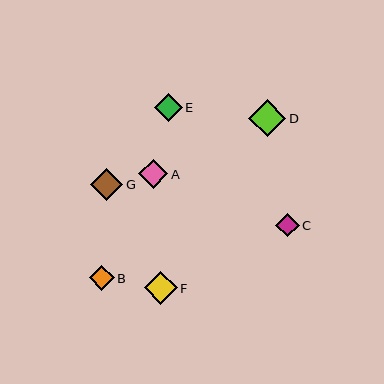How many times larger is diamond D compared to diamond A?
Diamond D is approximately 1.3 times the size of diamond A.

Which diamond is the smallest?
Diamond C is the smallest with a size of approximately 23 pixels.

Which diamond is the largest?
Diamond D is the largest with a size of approximately 38 pixels.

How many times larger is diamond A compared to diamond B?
Diamond A is approximately 1.1 times the size of diamond B.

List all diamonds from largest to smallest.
From largest to smallest: D, F, G, A, E, B, C.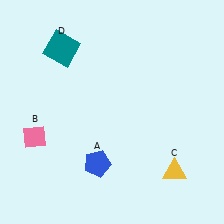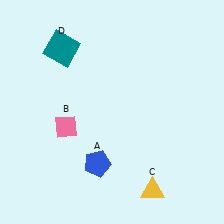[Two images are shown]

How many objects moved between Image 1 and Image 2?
2 objects moved between the two images.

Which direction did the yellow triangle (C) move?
The yellow triangle (C) moved left.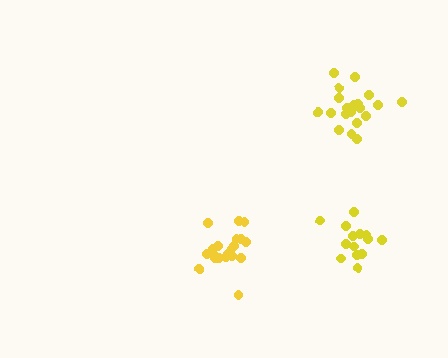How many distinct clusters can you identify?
There are 3 distinct clusters.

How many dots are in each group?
Group 1: 20 dots, Group 2: 20 dots, Group 3: 14 dots (54 total).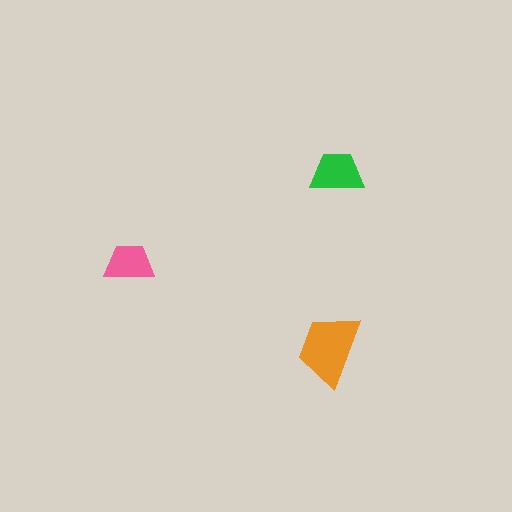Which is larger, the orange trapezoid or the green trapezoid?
The orange one.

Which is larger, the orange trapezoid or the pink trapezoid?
The orange one.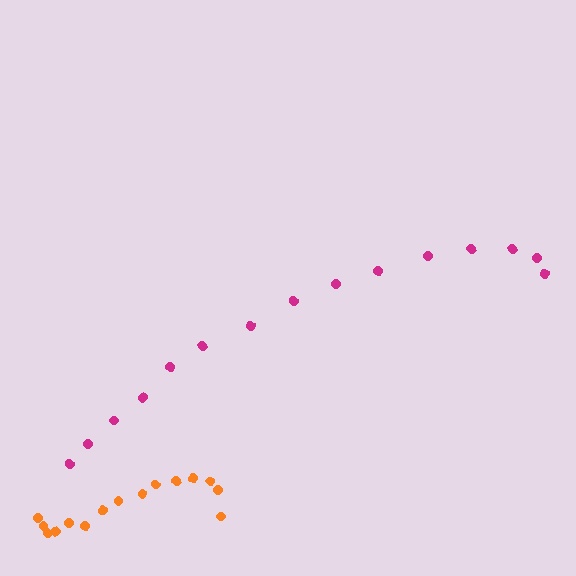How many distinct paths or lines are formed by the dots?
There are 2 distinct paths.